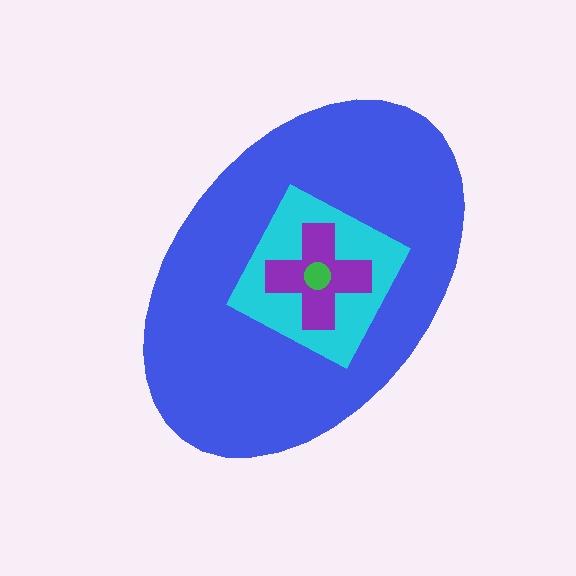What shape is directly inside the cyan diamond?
The purple cross.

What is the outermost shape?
The blue ellipse.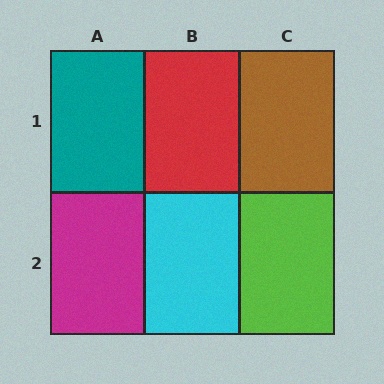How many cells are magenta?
1 cell is magenta.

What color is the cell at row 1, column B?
Red.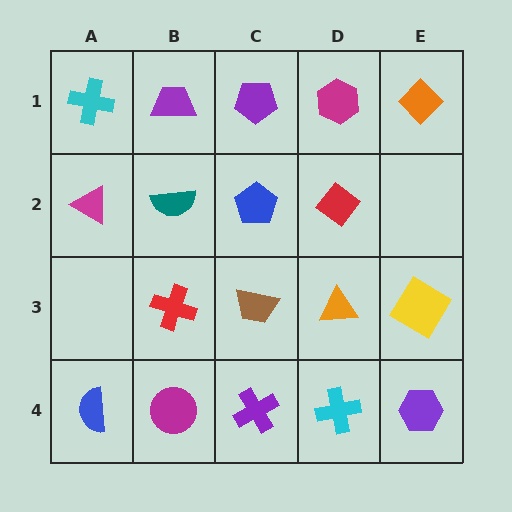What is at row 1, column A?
A cyan cross.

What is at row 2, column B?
A teal semicircle.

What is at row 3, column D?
An orange triangle.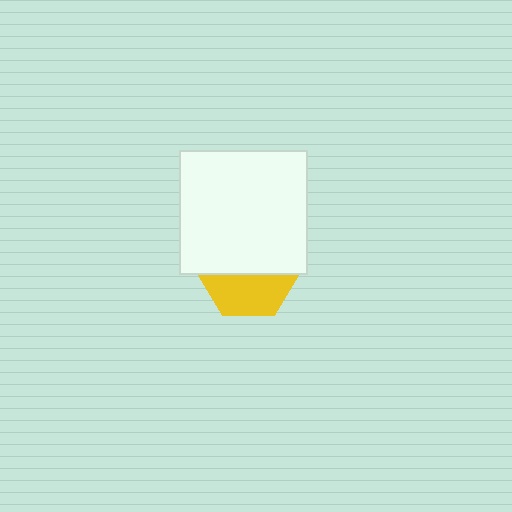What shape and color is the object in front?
The object in front is a white rectangle.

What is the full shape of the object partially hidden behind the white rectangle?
The partially hidden object is a yellow hexagon.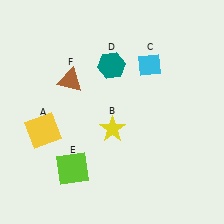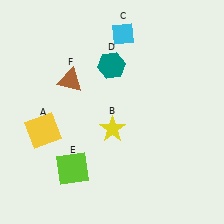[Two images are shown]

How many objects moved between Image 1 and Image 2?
1 object moved between the two images.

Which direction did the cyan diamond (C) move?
The cyan diamond (C) moved up.